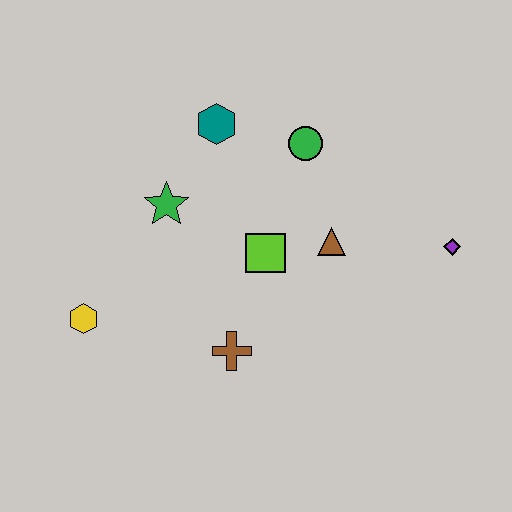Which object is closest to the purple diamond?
The brown triangle is closest to the purple diamond.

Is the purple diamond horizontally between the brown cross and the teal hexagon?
No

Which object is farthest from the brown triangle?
The yellow hexagon is farthest from the brown triangle.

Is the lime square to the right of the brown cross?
Yes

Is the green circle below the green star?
No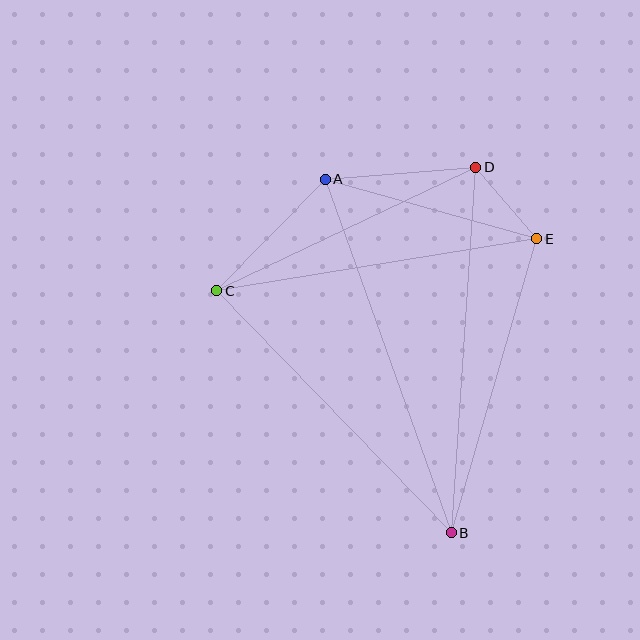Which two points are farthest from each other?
Points A and B are farthest from each other.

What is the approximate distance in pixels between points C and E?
The distance between C and E is approximately 324 pixels.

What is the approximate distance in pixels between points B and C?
The distance between B and C is approximately 337 pixels.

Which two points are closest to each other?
Points D and E are closest to each other.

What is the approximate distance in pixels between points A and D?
The distance between A and D is approximately 151 pixels.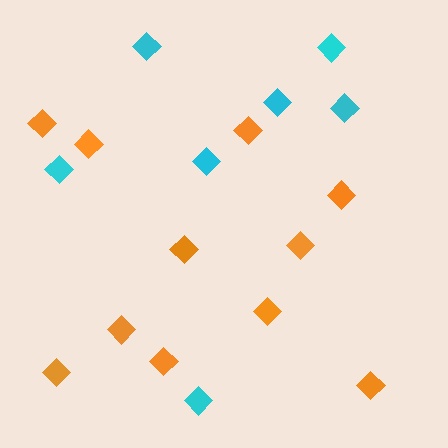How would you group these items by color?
There are 2 groups: one group of orange diamonds (11) and one group of cyan diamonds (7).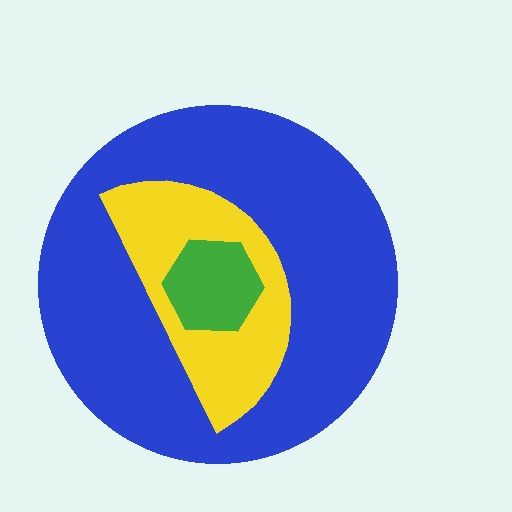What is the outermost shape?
The blue circle.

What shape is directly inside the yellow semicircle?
The green hexagon.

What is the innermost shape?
The green hexagon.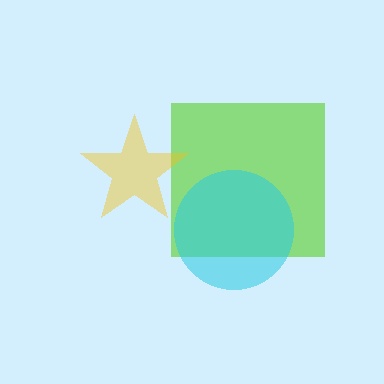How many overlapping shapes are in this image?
There are 3 overlapping shapes in the image.